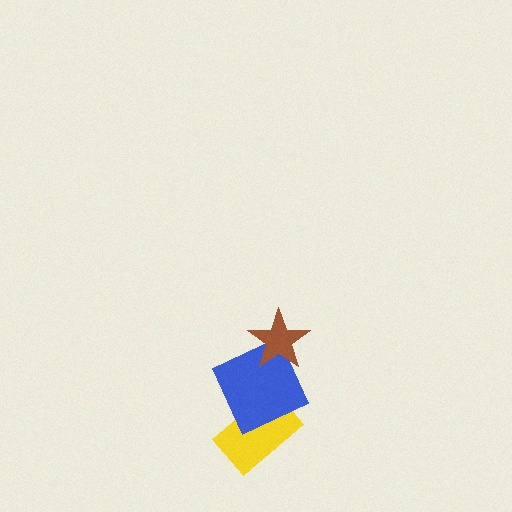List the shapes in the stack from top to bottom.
From top to bottom: the brown star, the blue square, the yellow rectangle.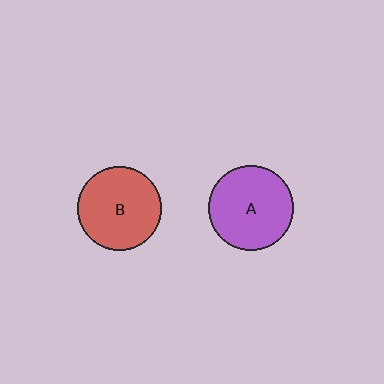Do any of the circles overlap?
No, none of the circles overlap.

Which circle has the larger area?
Circle A (purple).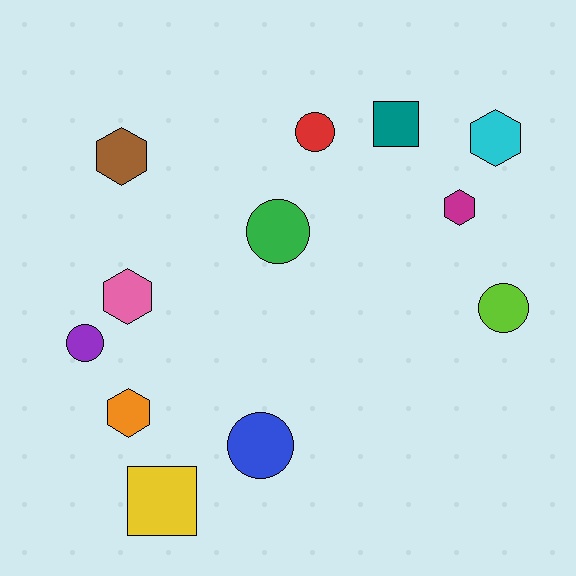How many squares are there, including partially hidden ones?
There are 2 squares.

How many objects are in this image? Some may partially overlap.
There are 12 objects.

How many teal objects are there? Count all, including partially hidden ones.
There is 1 teal object.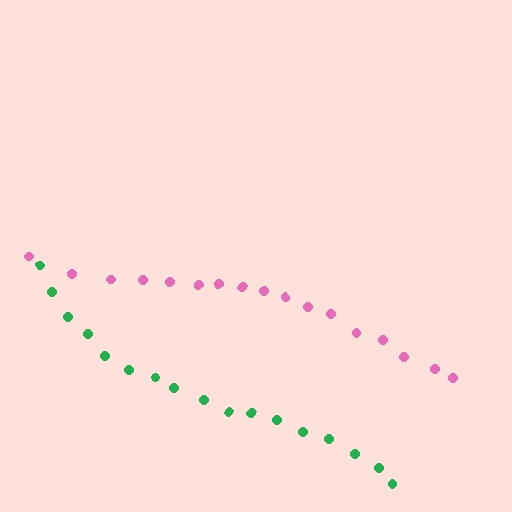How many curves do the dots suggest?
There are 2 distinct paths.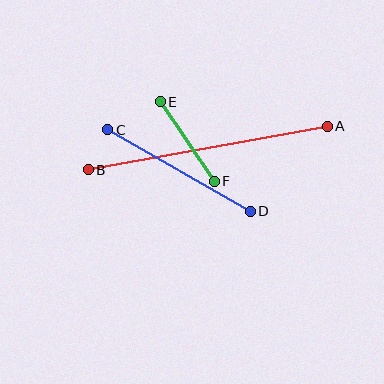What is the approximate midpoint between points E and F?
The midpoint is at approximately (187, 141) pixels.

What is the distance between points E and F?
The distance is approximately 96 pixels.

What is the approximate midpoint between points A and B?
The midpoint is at approximately (208, 148) pixels.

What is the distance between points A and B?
The distance is approximately 243 pixels.